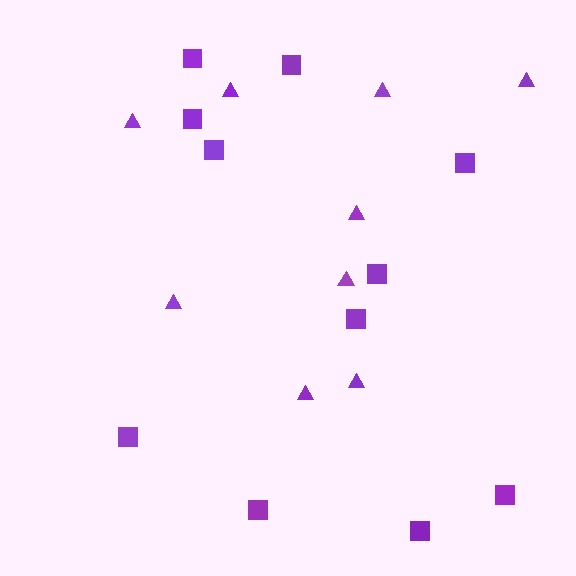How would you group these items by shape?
There are 2 groups: one group of triangles (9) and one group of squares (11).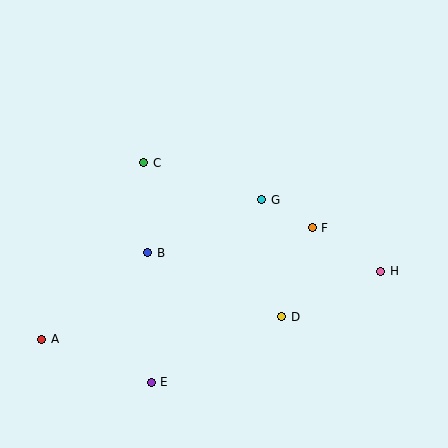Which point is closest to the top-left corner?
Point C is closest to the top-left corner.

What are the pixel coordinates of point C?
Point C is at (144, 163).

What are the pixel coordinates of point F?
Point F is at (312, 228).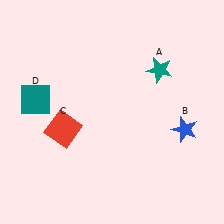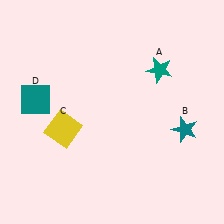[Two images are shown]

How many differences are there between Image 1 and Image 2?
There are 2 differences between the two images.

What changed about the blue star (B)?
In Image 1, B is blue. In Image 2, it changed to teal.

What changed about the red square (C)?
In Image 1, C is red. In Image 2, it changed to yellow.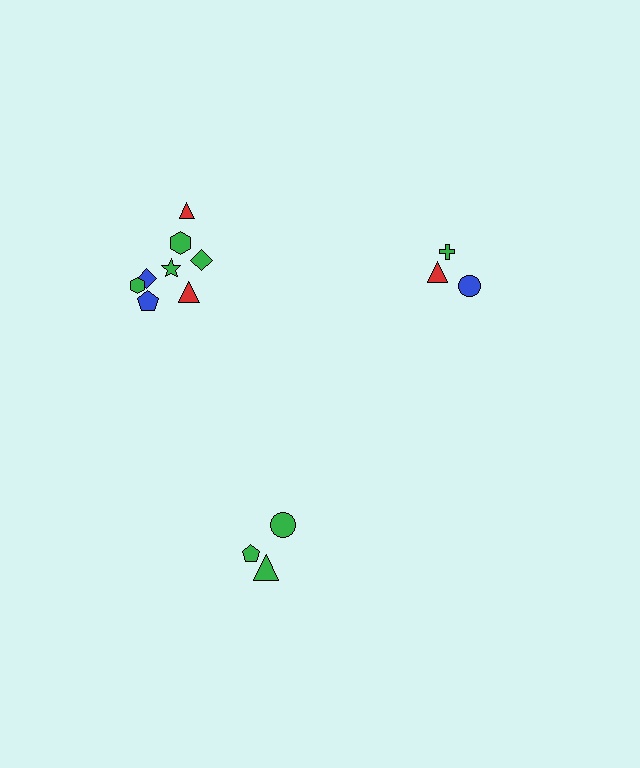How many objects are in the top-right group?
There are 4 objects.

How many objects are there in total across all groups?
There are 15 objects.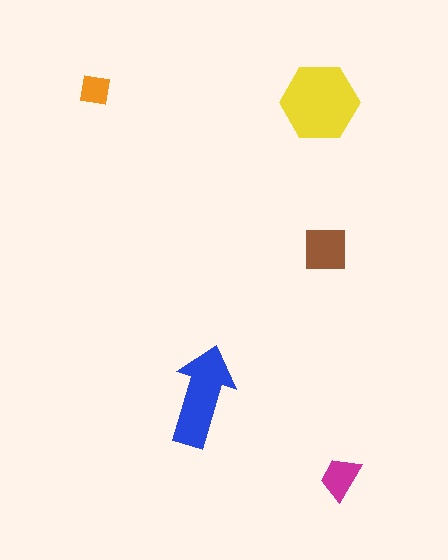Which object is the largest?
The yellow hexagon.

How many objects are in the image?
There are 5 objects in the image.